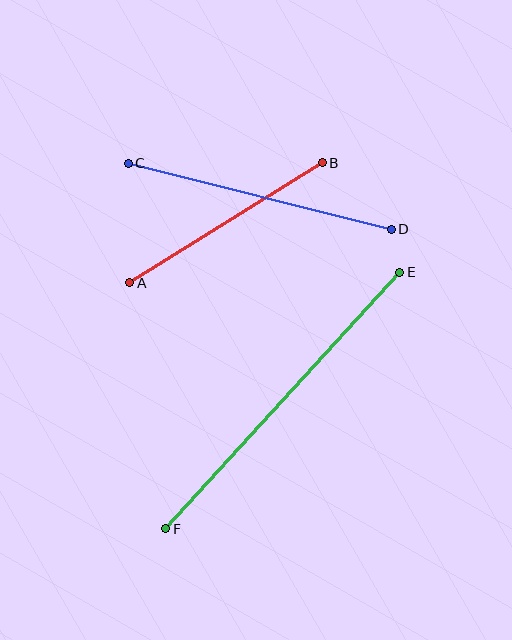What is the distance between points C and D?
The distance is approximately 271 pixels.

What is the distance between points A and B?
The distance is approximately 227 pixels.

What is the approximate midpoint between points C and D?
The midpoint is at approximately (260, 196) pixels.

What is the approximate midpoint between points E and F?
The midpoint is at approximately (283, 401) pixels.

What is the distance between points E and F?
The distance is approximately 347 pixels.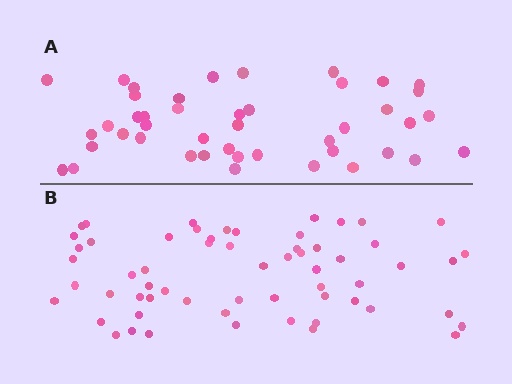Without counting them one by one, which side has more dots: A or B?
Region B (the bottom region) has more dots.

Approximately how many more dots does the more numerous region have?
Region B has approximately 15 more dots than region A.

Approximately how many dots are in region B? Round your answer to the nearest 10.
About 60 dots.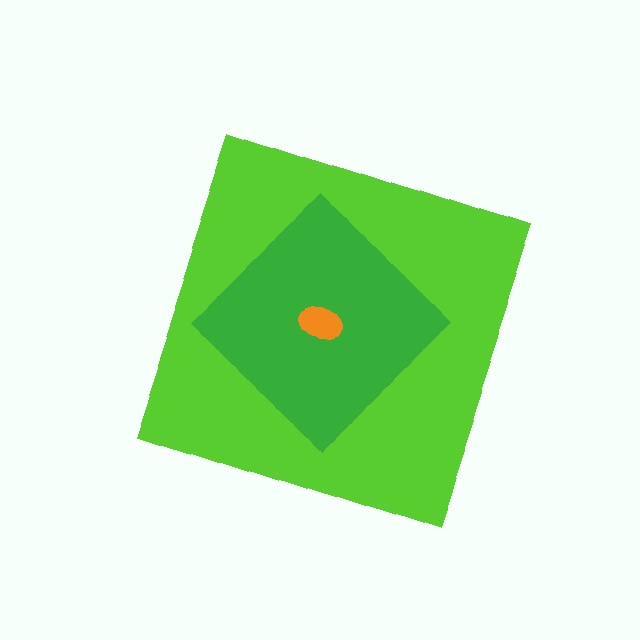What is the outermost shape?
The lime diamond.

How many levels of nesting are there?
3.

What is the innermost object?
The orange ellipse.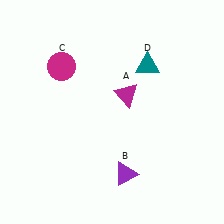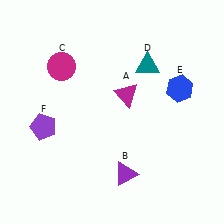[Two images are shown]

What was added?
A blue hexagon (E), a purple pentagon (F) were added in Image 2.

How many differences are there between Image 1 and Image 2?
There are 2 differences between the two images.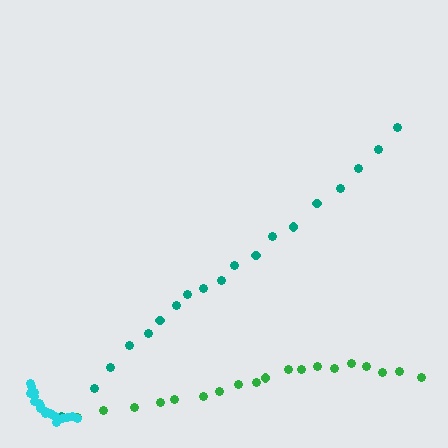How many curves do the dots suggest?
There are 3 distinct paths.